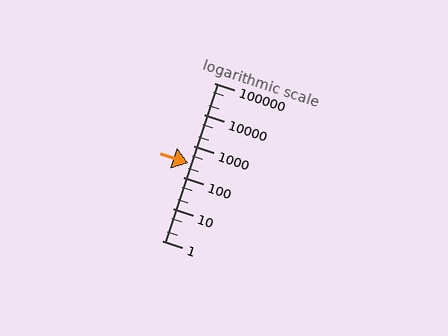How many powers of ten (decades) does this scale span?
The scale spans 5 decades, from 1 to 100000.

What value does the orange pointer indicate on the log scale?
The pointer indicates approximately 290.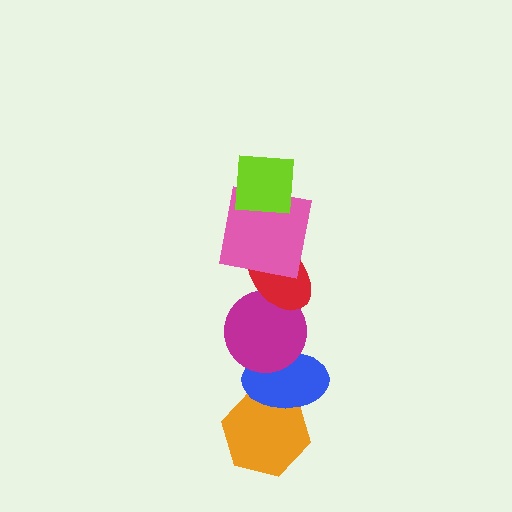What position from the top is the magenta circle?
The magenta circle is 4th from the top.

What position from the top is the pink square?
The pink square is 2nd from the top.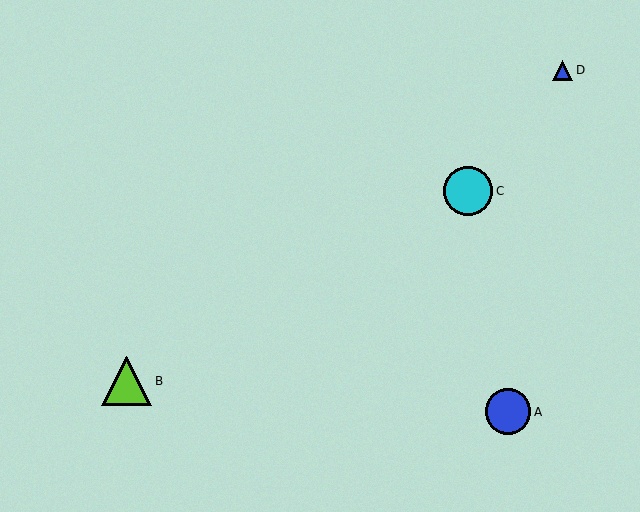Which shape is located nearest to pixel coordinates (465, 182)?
The cyan circle (labeled C) at (468, 191) is nearest to that location.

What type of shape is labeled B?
Shape B is a lime triangle.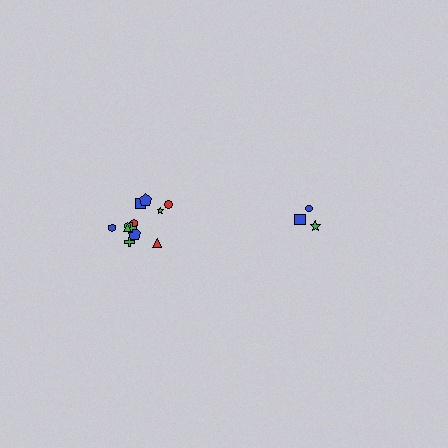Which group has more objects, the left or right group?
The left group.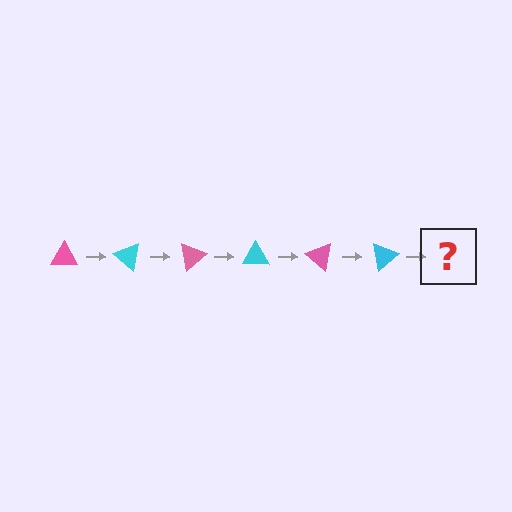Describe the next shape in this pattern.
It should be a pink triangle, rotated 240 degrees from the start.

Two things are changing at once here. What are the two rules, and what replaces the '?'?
The two rules are that it rotates 40 degrees each step and the color cycles through pink and cyan. The '?' should be a pink triangle, rotated 240 degrees from the start.